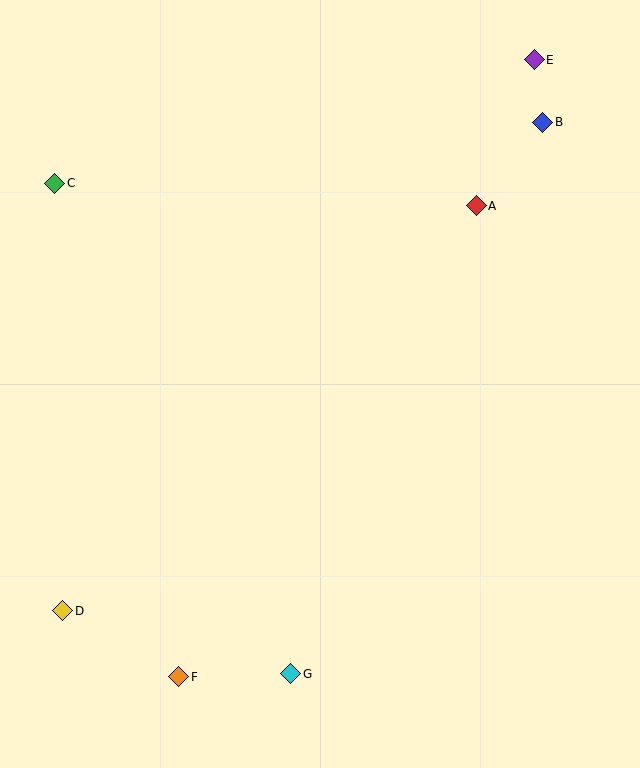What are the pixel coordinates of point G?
Point G is at (291, 674).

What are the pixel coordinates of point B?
Point B is at (543, 122).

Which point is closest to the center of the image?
Point A at (476, 206) is closest to the center.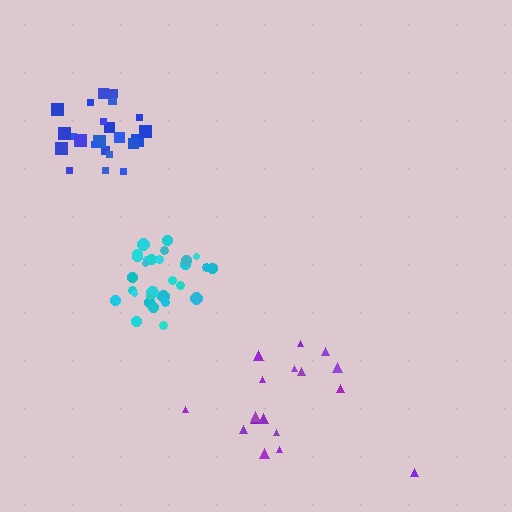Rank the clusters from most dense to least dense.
cyan, blue, purple.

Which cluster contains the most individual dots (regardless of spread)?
Cyan (30).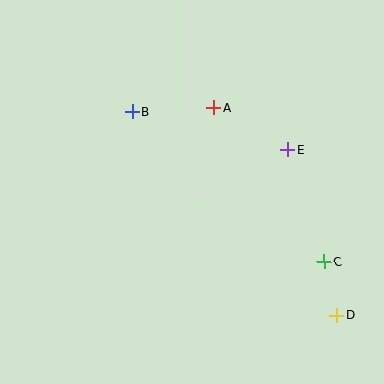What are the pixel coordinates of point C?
Point C is at (324, 262).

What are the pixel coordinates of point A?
Point A is at (214, 108).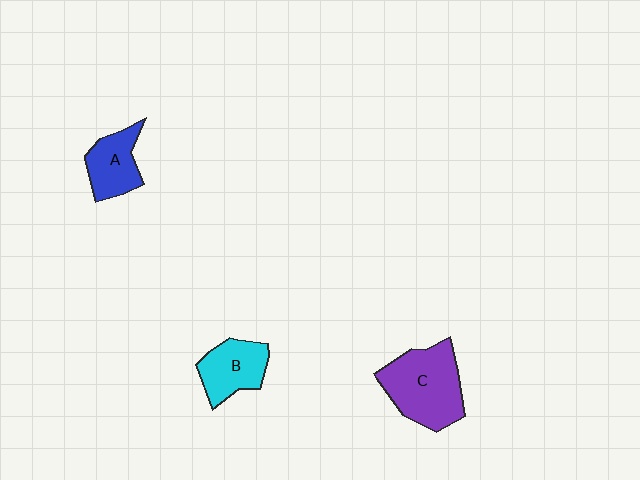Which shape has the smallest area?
Shape A (blue).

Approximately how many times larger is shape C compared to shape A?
Approximately 1.7 times.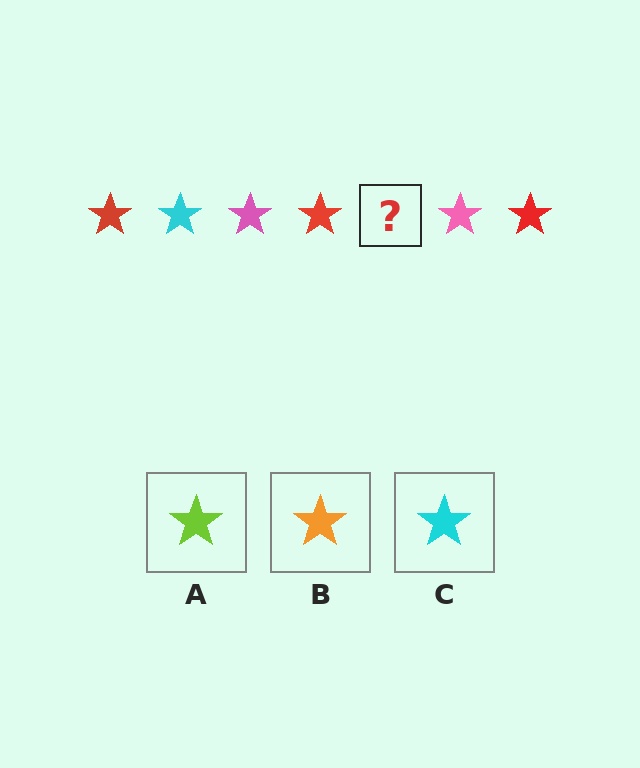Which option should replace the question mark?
Option C.